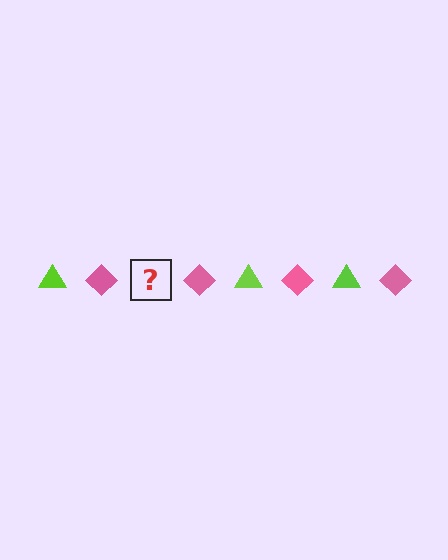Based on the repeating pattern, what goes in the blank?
The blank should be a lime triangle.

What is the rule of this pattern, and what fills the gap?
The rule is that the pattern alternates between lime triangle and pink diamond. The gap should be filled with a lime triangle.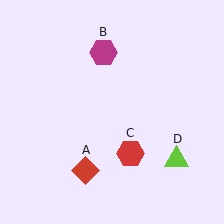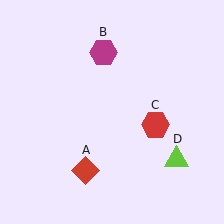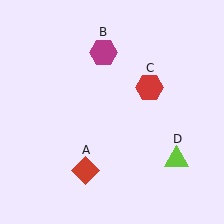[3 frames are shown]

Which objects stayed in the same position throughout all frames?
Red diamond (object A) and magenta hexagon (object B) and lime triangle (object D) remained stationary.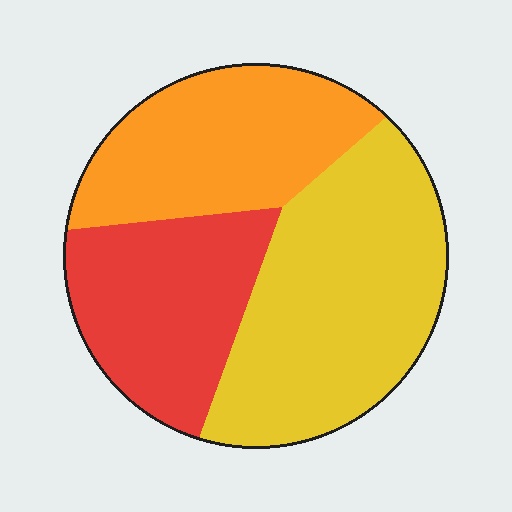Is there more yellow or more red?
Yellow.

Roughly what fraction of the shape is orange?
Orange takes up about one third (1/3) of the shape.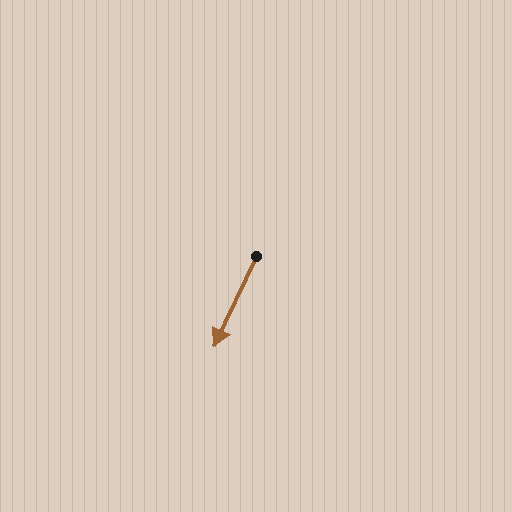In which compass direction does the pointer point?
Southwest.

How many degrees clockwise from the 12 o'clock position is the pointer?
Approximately 205 degrees.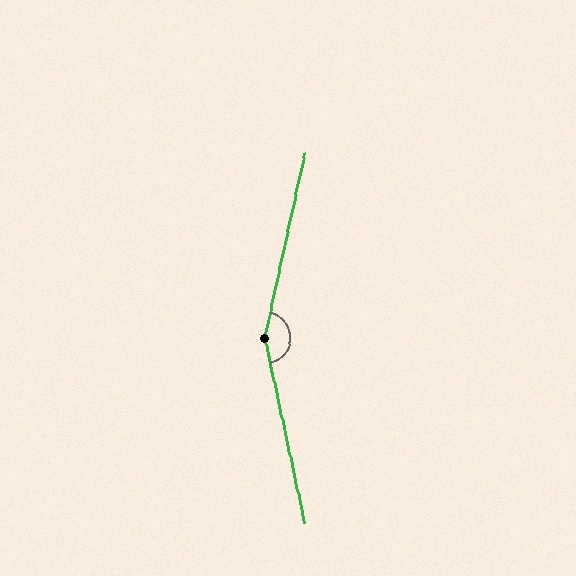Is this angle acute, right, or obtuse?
It is obtuse.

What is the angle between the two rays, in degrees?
Approximately 156 degrees.